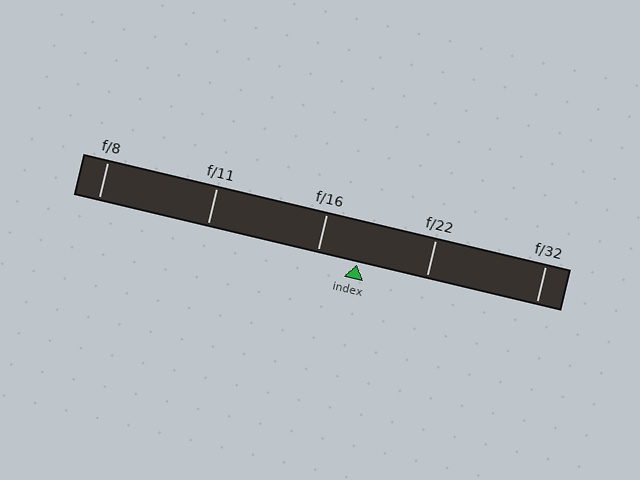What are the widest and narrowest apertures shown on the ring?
The widest aperture shown is f/8 and the narrowest is f/32.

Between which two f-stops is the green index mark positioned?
The index mark is between f/16 and f/22.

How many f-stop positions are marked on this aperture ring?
There are 5 f-stop positions marked.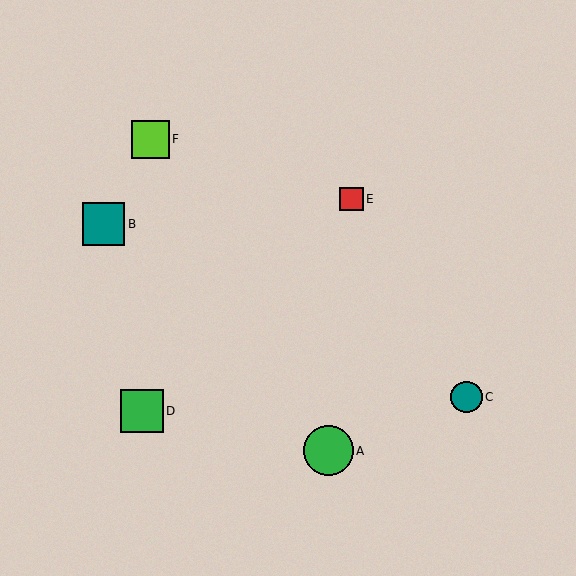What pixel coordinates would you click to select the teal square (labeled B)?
Click at (103, 224) to select the teal square B.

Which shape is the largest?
The green circle (labeled A) is the largest.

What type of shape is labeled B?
Shape B is a teal square.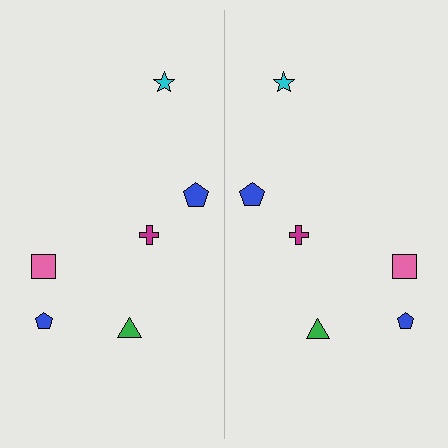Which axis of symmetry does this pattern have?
The pattern has a vertical axis of symmetry running through the center of the image.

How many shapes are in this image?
There are 12 shapes in this image.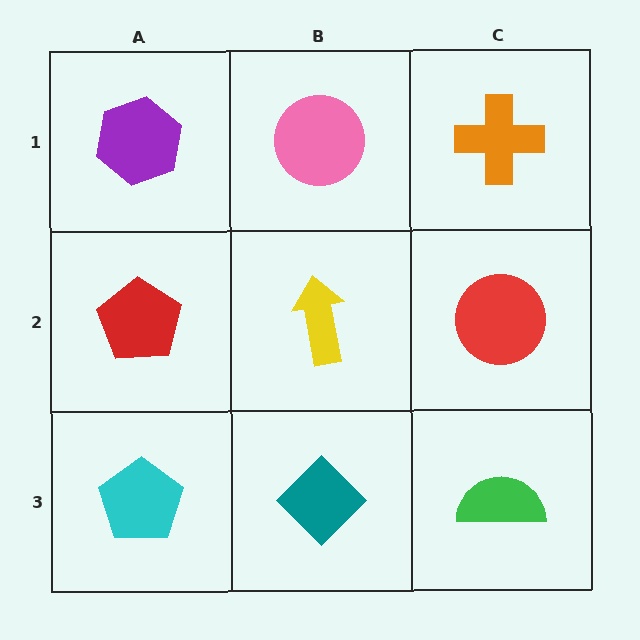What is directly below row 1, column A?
A red pentagon.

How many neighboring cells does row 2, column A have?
3.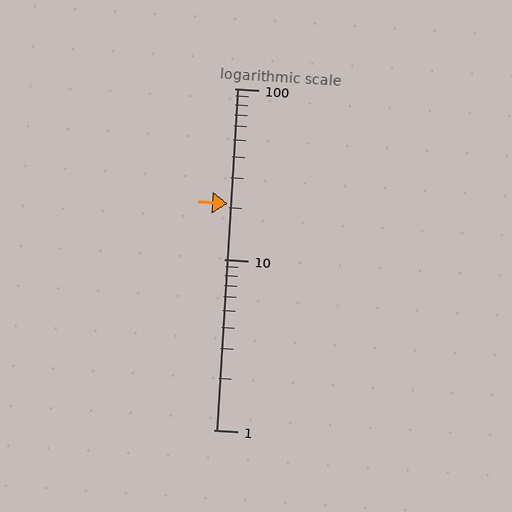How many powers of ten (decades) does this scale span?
The scale spans 2 decades, from 1 to 100.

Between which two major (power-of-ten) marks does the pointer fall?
The pointer is between 10 and 100.